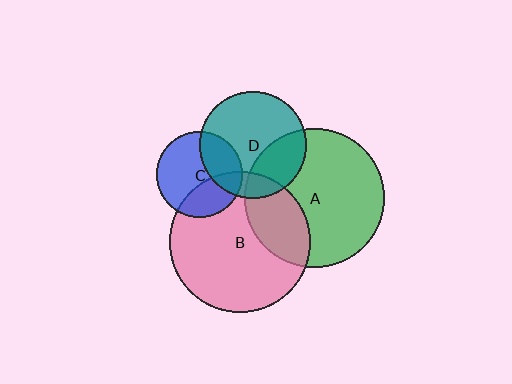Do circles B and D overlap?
Yes.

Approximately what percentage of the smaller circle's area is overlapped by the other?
Approximately 15%.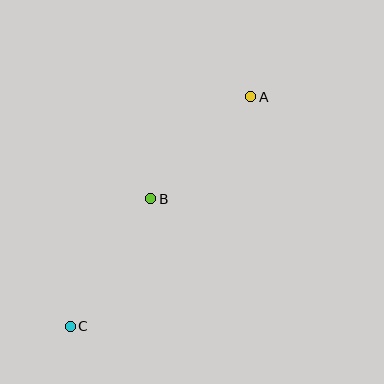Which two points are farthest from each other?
Points A and C are farthest from each other.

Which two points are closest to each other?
Points A and B are closest to each other.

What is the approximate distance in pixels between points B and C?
The distance between B and C is approximately 151 pixels.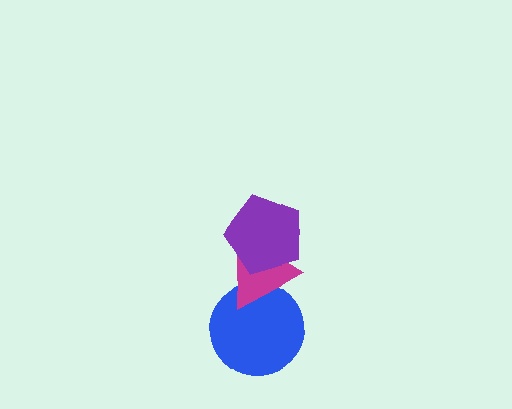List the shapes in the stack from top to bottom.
From top to bottom: the purple pentagon, the magenta triangle, the blue circle.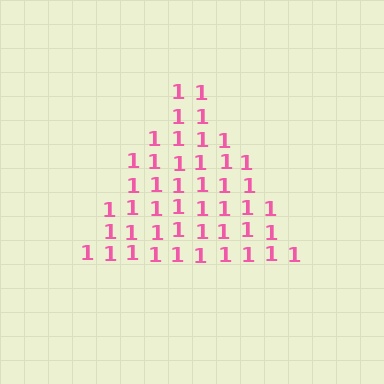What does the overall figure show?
The overall figure shows a triangle.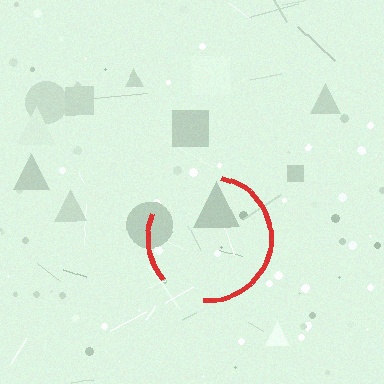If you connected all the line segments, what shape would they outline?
They would outline a circle.